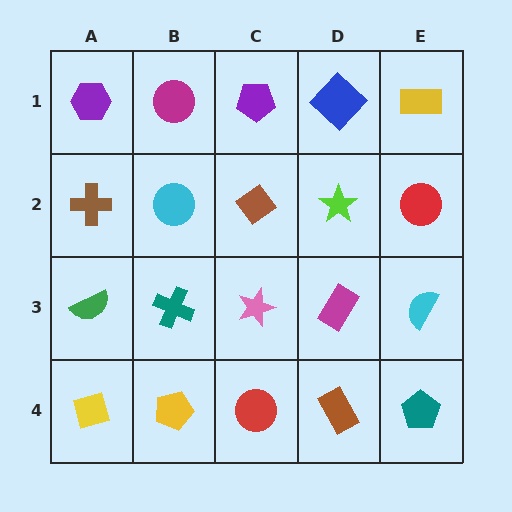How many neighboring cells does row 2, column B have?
4.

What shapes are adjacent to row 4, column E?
A cyan semicircle (row 3, column E), a brown rectangle (row 4, column D).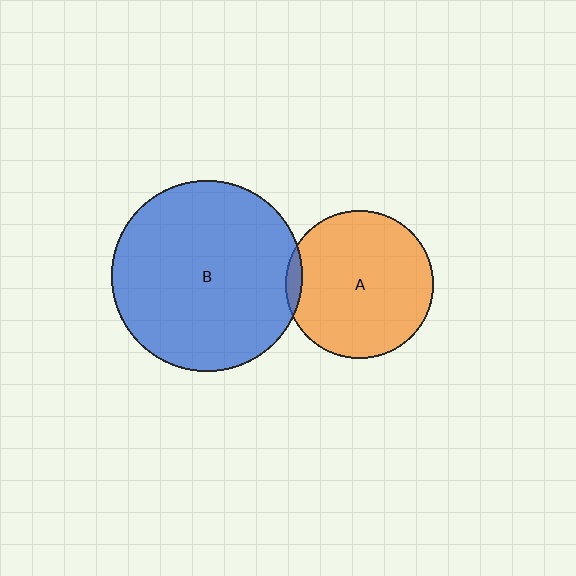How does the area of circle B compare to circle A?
Approximately 1.7 times.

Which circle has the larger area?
Circle B (blue).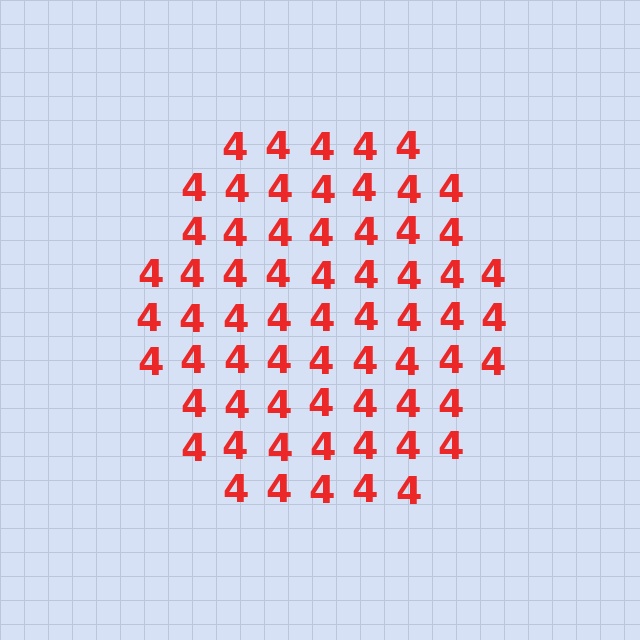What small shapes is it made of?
It is made of small digit 4's.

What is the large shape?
The large shape is a hexagon.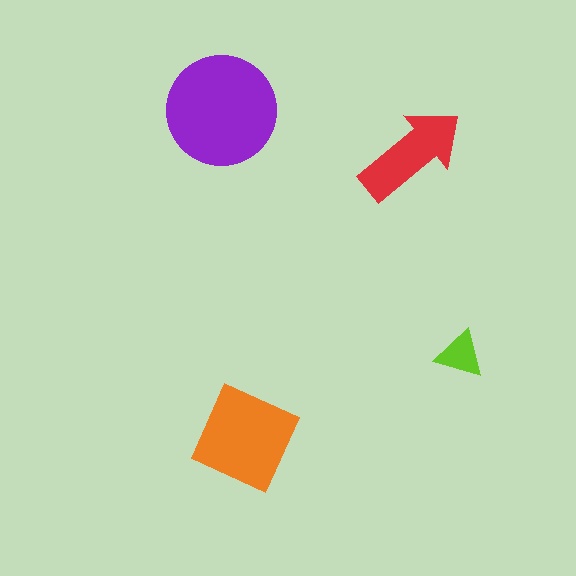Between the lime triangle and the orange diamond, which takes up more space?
The orange diamond.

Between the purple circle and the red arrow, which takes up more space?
The purple circle.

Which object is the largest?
The purple circle.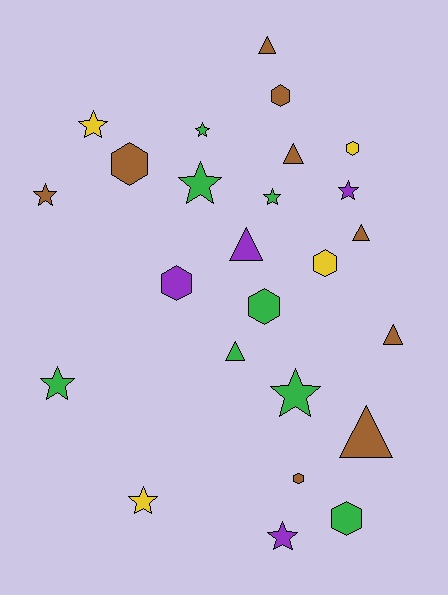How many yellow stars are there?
There are 2 yellow stars.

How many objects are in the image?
There are 25 objects.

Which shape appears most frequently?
Star, with 10 objects.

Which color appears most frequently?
Brown, with 9 objects.